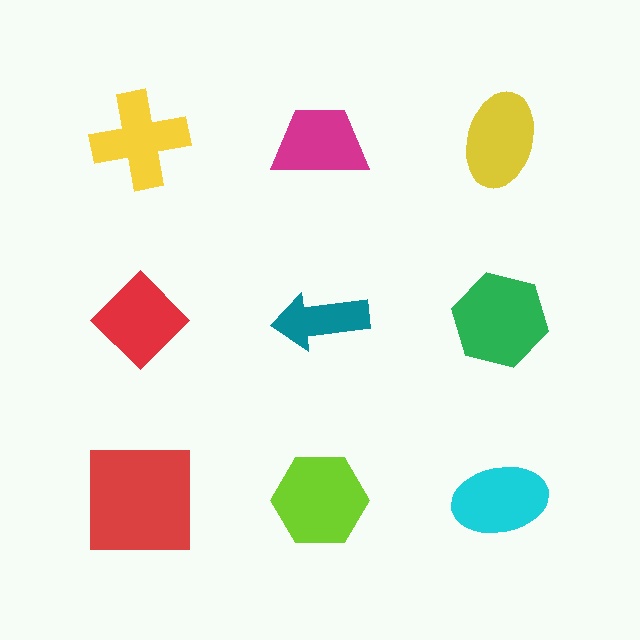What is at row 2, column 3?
A green hexagon.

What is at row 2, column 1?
A red diamond.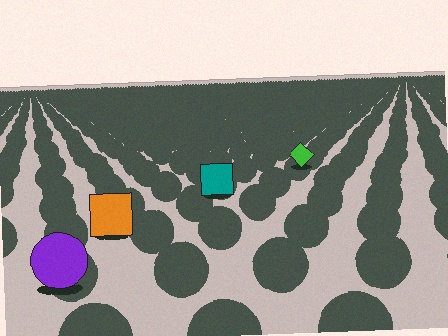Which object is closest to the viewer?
The purple circle is closest. The texture marks near it are larger and more spread out.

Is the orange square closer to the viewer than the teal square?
Yes. The orange square is closer — you can tell from the texture gradient: the ground texture is coarser near it.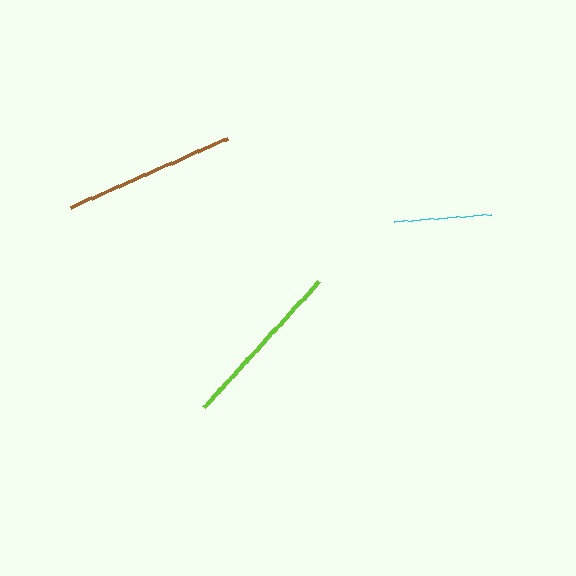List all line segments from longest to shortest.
From longest to shortest: brown, lime, cyan.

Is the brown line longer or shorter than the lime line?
The brown line is longer than the lime line.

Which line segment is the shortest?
The cyan line is the shortest at approximately 97 pixels.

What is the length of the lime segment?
The lime segment is approximately 170 pixels long.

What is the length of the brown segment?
The brown segment is approximately 171 pixels long.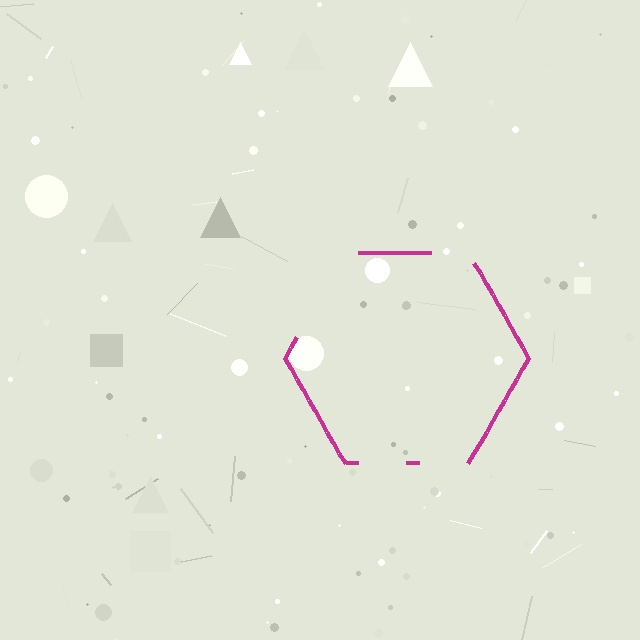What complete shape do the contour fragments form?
The contour fragments form a hexagon.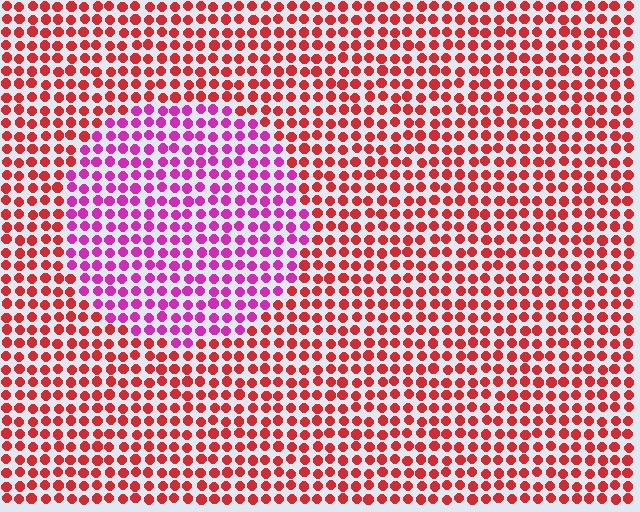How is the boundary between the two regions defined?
The boundary is defined purely by a slight shift in hue (about 48 degrees). Spacing, size, and orientation are identical on both sides.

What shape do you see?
I see a circle.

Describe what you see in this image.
The image is filled with small red elements in a uniform arrangement. A circle-shaped region is visible where the elements are tinted to a slightly different hue, forming a subtle color boundary.